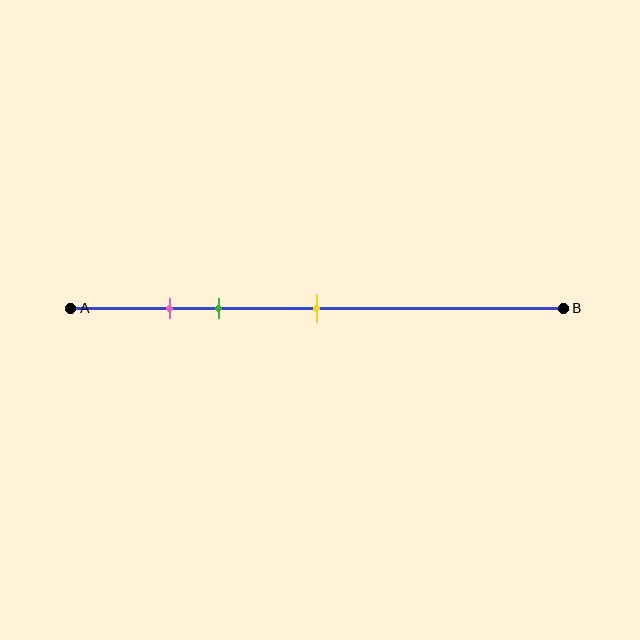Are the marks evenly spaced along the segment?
No, the marks are not evenly spaced.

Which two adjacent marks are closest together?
The pink and green marks are the closest adjacent pair.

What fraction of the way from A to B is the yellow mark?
The yellow mark is approximately 50% (0.5) of the way from A to B.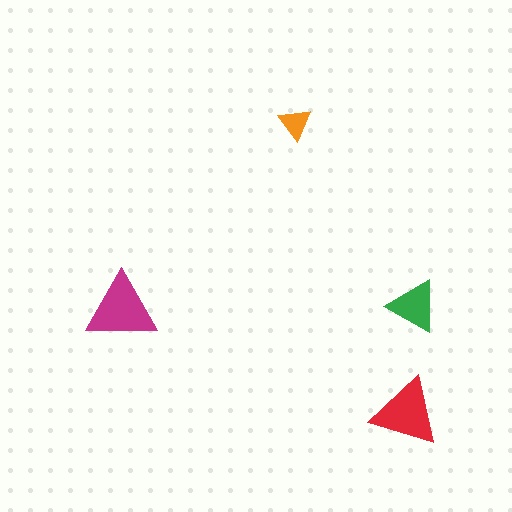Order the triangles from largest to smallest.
the magenta one, the red one, the green one, the orange one.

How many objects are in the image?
There are 4 objects in the image.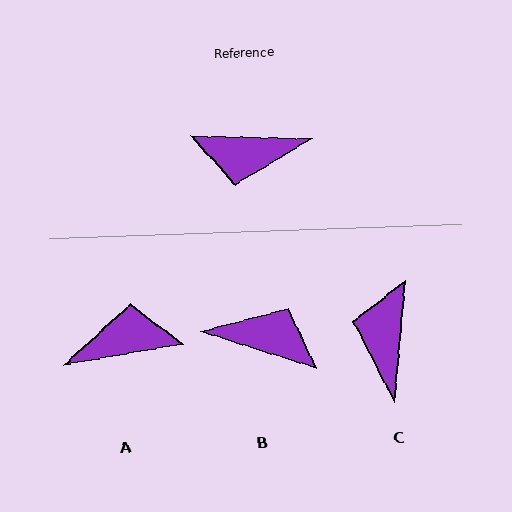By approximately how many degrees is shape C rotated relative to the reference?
Approximately 94 degrees clockwise.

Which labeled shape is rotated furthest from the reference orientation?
A, about 169 degrees away.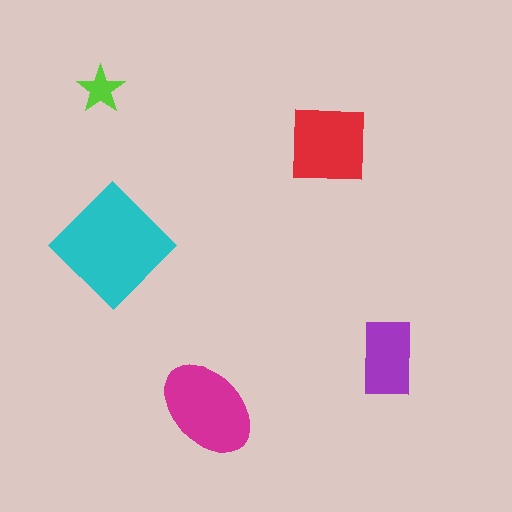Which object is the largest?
The cyan diamond.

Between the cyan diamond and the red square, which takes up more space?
The cyan diamond.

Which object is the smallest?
The lime star.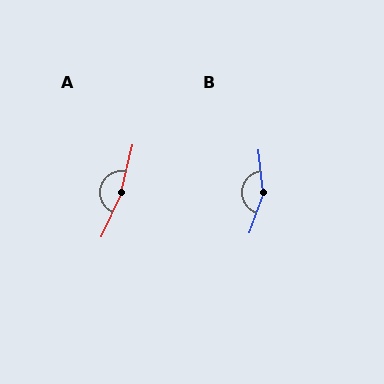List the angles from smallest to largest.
B (154°), A (168°).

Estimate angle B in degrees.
Approximately 154 degrees.